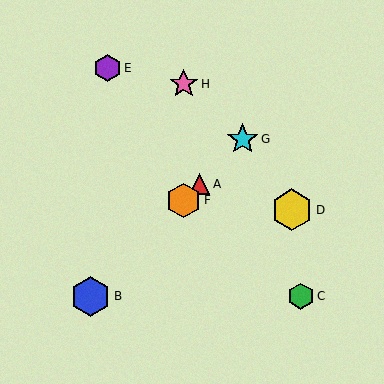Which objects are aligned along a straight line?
Objects A, B, F, G are aligned along a straight line.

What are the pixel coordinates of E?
Object E is at (107, 68).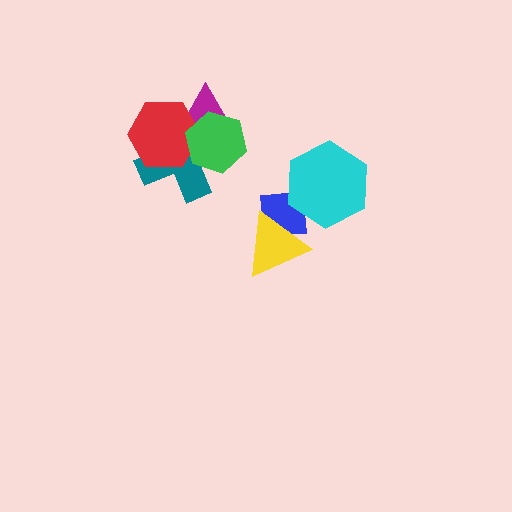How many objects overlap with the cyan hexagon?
1 object overlaps with the cyan hexagon.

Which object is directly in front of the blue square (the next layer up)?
The cyan hexagon is directly in front of the blue square.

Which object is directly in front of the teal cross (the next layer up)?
The red hexagon is directly in front of the teal cross.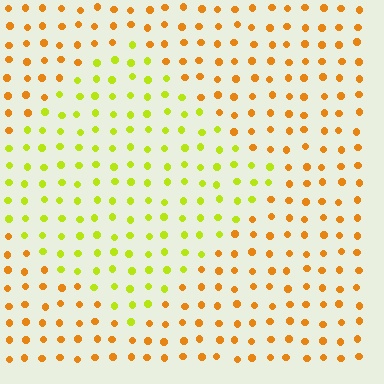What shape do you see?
I see a diamond.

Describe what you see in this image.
The image is filled with small orange elements in a uniform arrangement. A diamond-shaped region is visible where the elements are tinted to a slightly different hue, forming a subtle color boundary.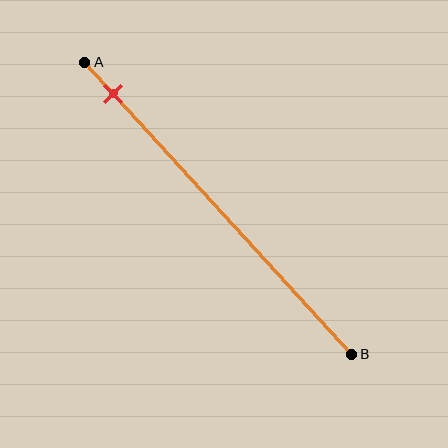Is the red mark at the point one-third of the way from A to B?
No, the mark is at about 10% from A, not at the 33% one-third point.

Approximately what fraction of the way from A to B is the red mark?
The red mark is approximately 10% of the way from A to B.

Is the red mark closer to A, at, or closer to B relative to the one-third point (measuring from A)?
The red mark is closer to point A than the one-third point of segment AB.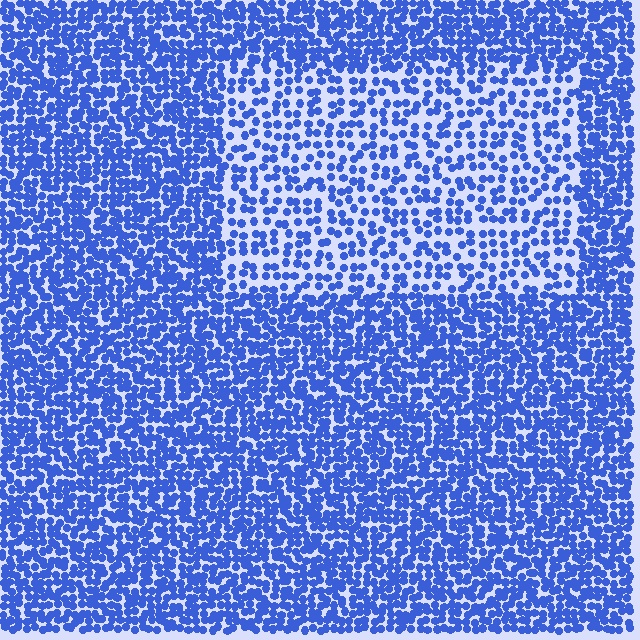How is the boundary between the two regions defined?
The boundary is defined by a change in element density (approximately 2.0x ratio). All elements are the same color, size, and shape.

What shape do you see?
I see a rectangle.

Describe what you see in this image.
The image contains small blue elements arranged at two different densities. A rectangle-shaped region is visible where the elements are less densely packed than the surrounding area.